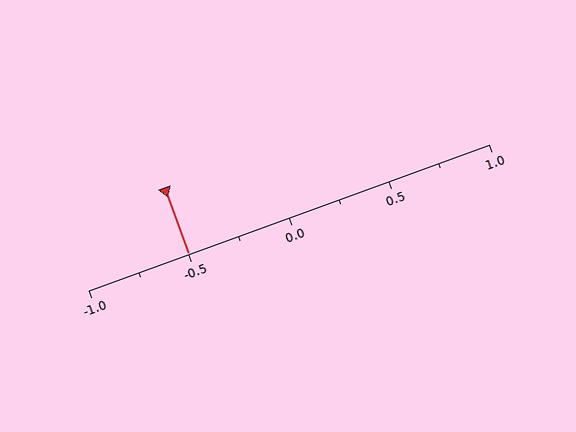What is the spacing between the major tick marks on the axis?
The major ticks are spaced 0.5 apart.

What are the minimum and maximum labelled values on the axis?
The axis runs from -1.0 to 1.0.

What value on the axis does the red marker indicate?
The marker indicates approximately -0.5.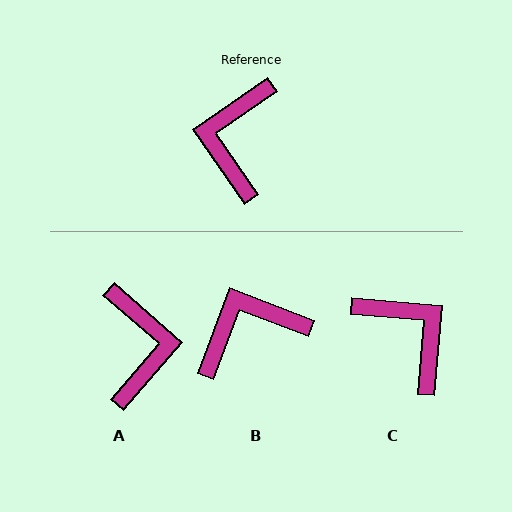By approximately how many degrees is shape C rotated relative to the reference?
Approximately 130 degrees clockwise.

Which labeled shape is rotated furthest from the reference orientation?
A, about 166 degrees away.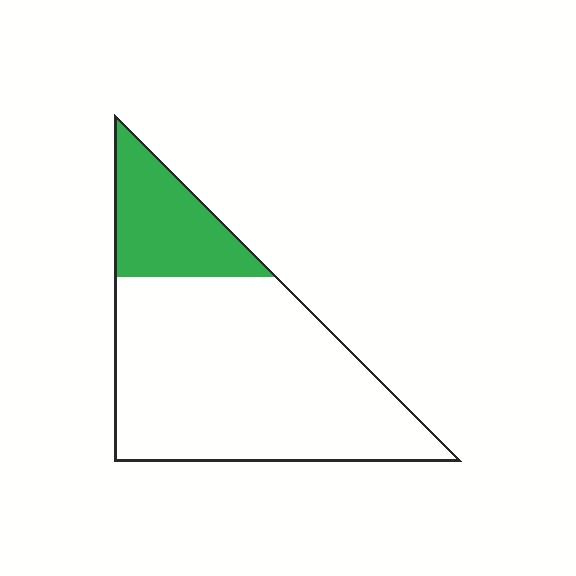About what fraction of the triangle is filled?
About one fifth (1/5).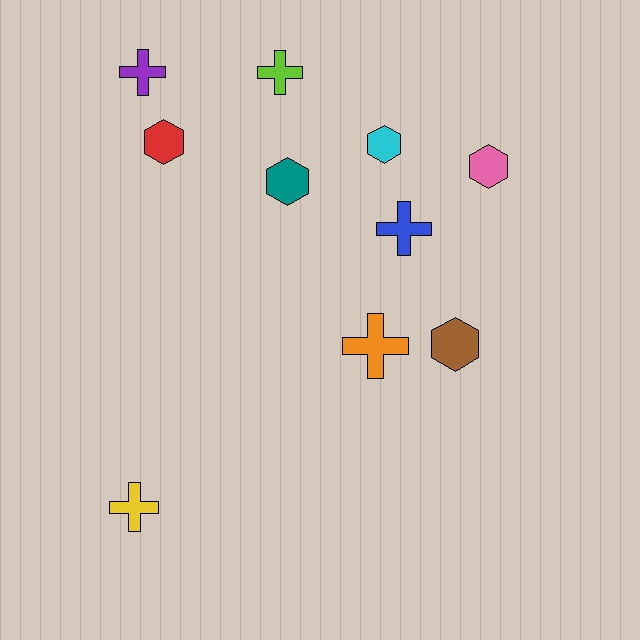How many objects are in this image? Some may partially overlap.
There are 10 objects.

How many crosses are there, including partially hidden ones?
There are 5 crosses.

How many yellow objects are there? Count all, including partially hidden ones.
There is 1 yellow object.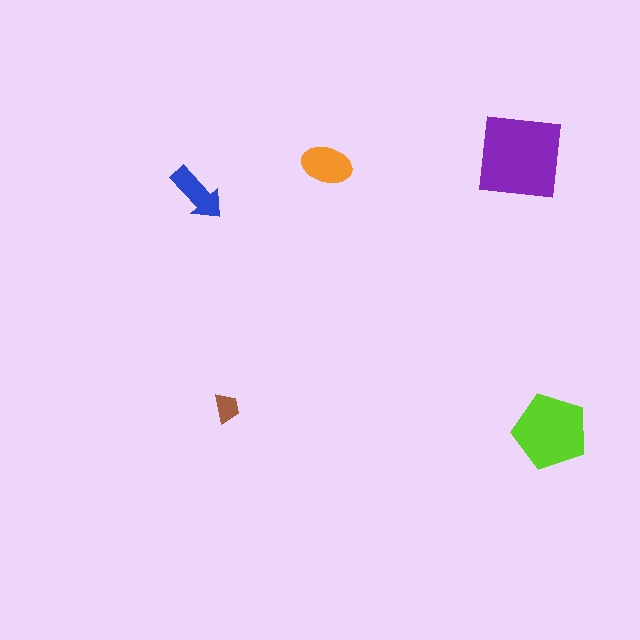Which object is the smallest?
The brown trapezoid.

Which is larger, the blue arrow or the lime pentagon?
The lime pentagon.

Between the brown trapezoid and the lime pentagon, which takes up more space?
The lime pentagon.